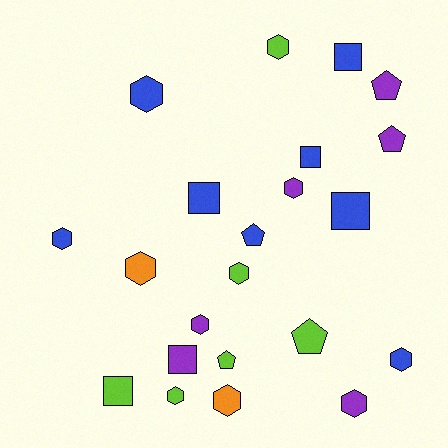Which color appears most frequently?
Blue, with 8 objects.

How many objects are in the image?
There are 22 objects.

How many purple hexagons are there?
There are 3 purple hexagons.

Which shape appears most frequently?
Hexagon, with 11 objects.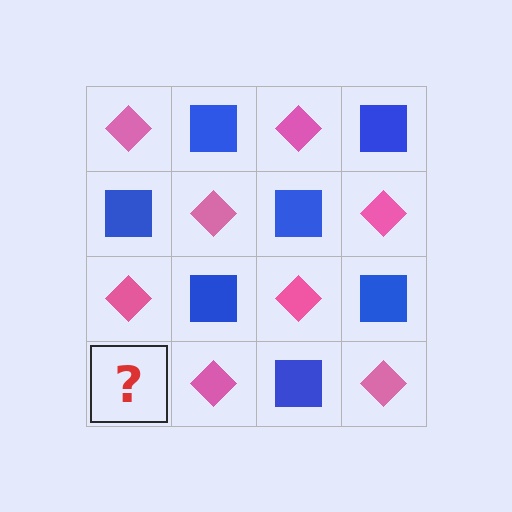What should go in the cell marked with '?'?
The missing cell should contain a blue square.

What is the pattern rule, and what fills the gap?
The rule is that it alternates pink diamond and blue square in a checkerboard pattern. The gap should be filled with a blue square.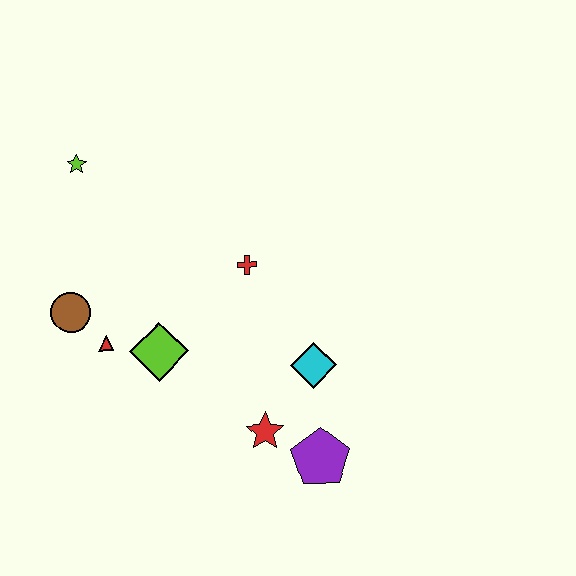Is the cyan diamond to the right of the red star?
Yes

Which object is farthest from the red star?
The lime star is farthest from the red star.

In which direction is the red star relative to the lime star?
The red star is below the lime star.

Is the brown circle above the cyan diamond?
Yes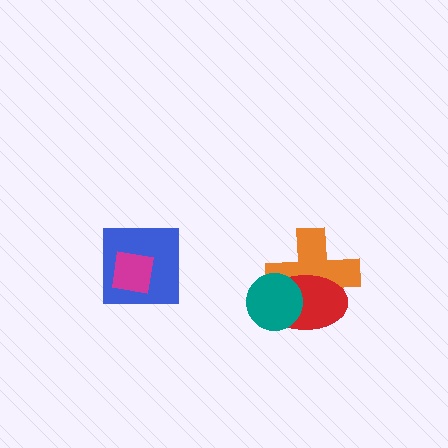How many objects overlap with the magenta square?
1 object overlaps with the magenta square.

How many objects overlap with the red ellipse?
2 objects overlap with the red ellipse.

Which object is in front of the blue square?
The magenta square is in front of the blue square.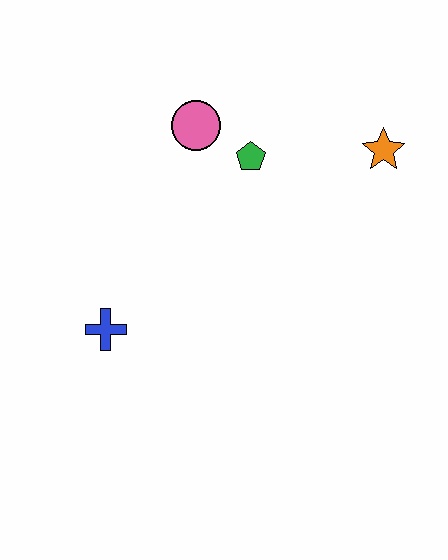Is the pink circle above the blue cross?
Yes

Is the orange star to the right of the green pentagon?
Yes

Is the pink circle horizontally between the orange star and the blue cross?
Yes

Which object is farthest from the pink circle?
The blue cross is farthest from the pink circle.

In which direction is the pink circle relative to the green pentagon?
The pink circle is to the left of the green pentagon.